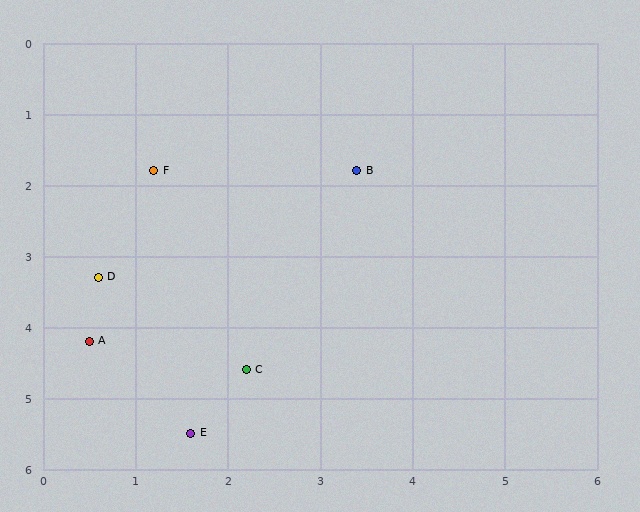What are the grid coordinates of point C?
Point C is at approximately (2.2, 4.6).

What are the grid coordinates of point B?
Point B is at approximately (3.4, 1.8).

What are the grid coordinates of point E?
Point E is at approximately (1.6, 5.5).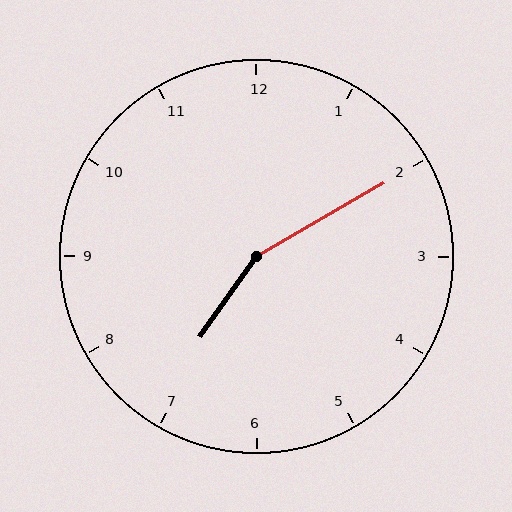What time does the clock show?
7:10.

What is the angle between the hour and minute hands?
Approximately 155 degrees.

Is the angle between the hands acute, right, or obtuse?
It is obtuse.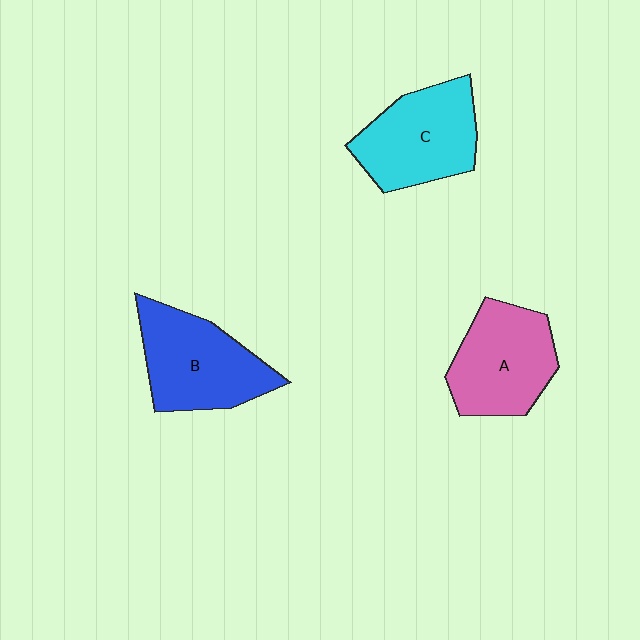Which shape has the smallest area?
Shape A (pink).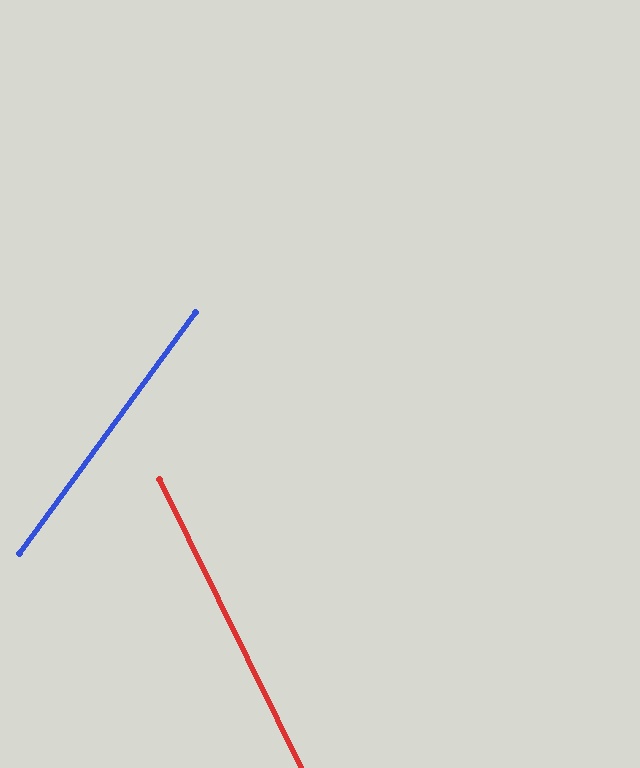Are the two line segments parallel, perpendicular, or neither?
Neither parallel nor perpendicular — they differ by about 62°.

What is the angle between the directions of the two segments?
Approximately 62 degrees.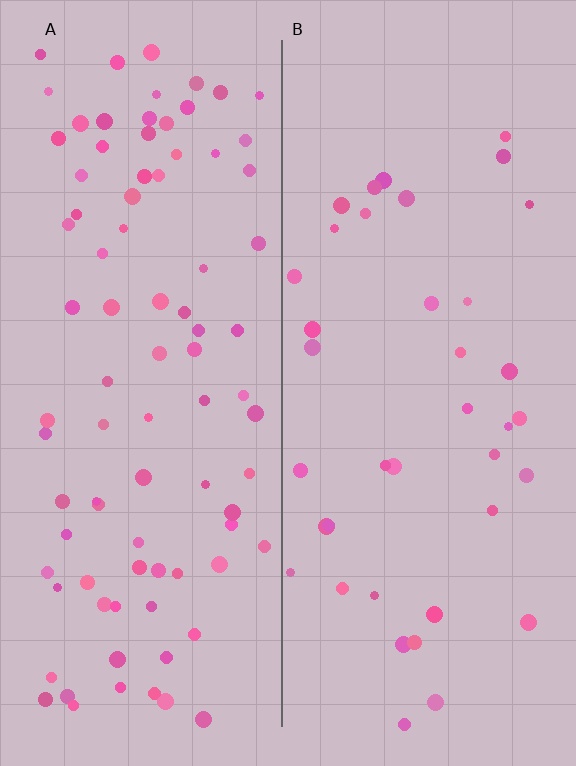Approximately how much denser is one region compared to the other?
Approximately 2.3× — region A over region B.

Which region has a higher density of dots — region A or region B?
A (the left).